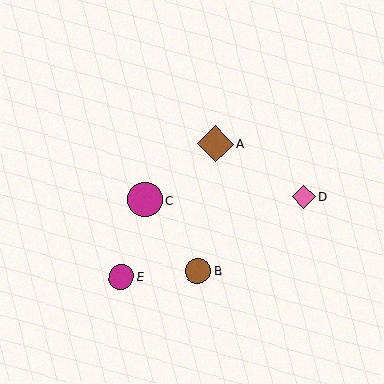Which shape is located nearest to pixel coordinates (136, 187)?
The magenta circle (labeled C) at (145, 200) is nearest to that location.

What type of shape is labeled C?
Shape C is a magenta circle.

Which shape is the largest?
The brown diamond (labeled A) is the largest.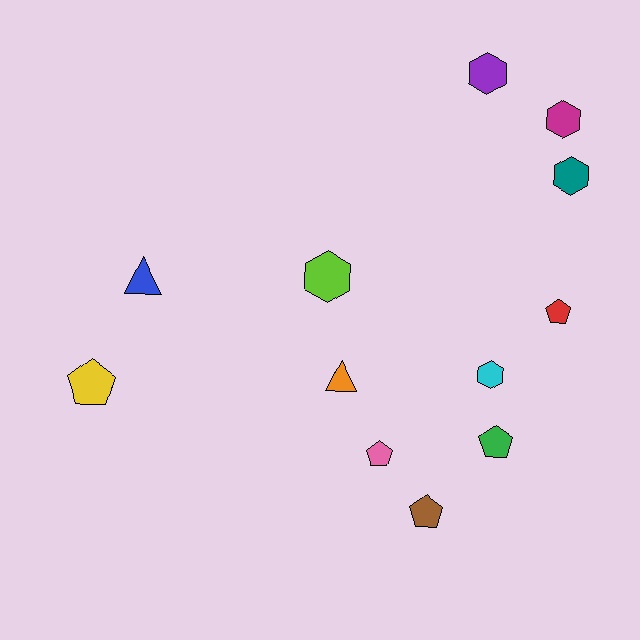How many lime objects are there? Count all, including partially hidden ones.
There is 1 lime object.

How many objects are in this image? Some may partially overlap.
There are 12 objects.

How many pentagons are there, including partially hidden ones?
There are 5 pentagons.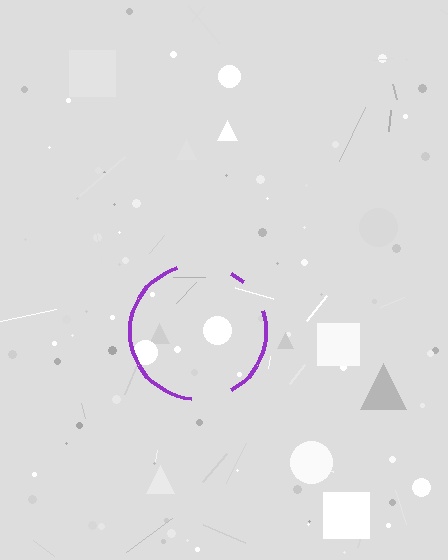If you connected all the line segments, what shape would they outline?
They would outline a circle.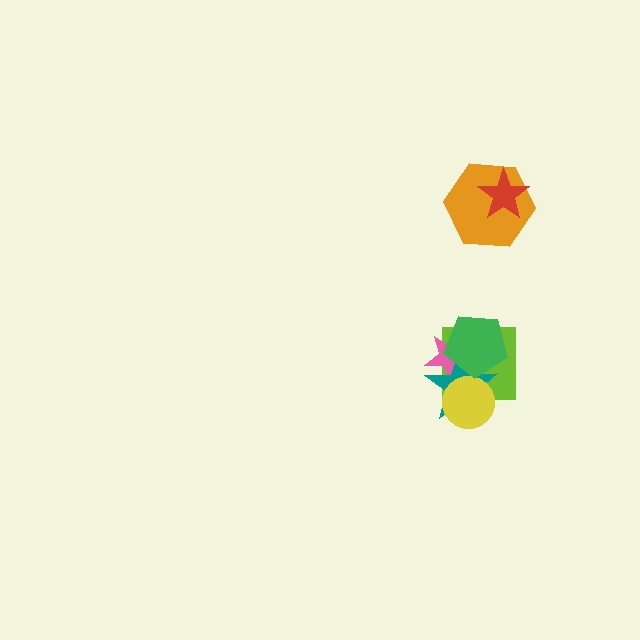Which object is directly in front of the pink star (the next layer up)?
The teal star is directly in front of the pink star.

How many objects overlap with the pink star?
3 objects overlap with the pink star.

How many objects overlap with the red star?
1 object overlaps with the red star.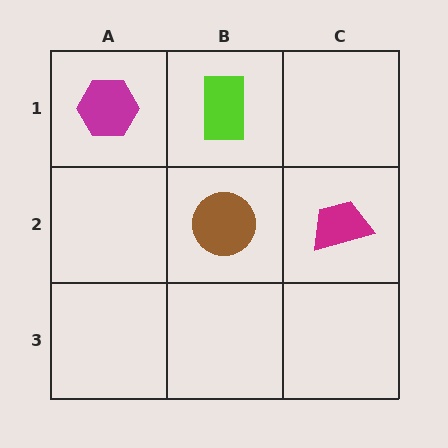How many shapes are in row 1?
2 shapes.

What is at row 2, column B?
A brown circle.